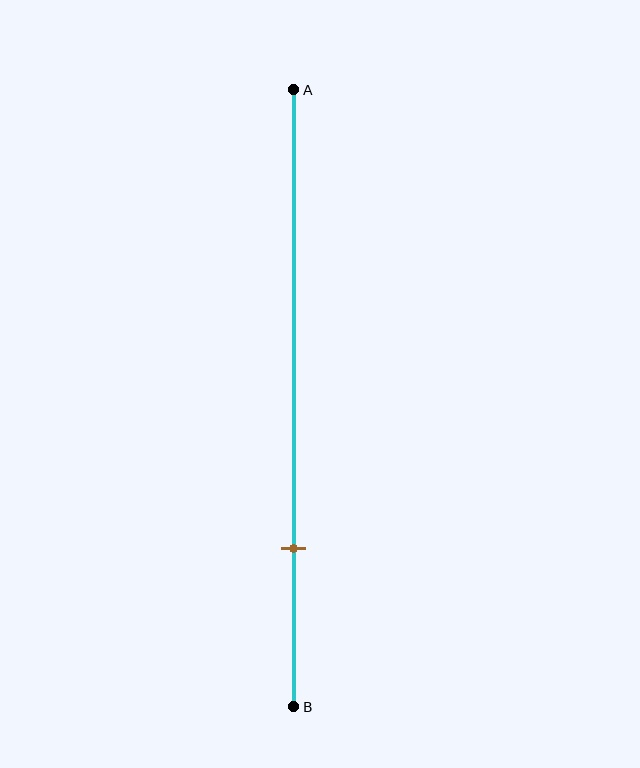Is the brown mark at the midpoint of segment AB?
No, the mark is at about 75% from A, not at the 50% midpoint.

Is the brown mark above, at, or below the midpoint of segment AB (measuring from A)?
The brown mark is below the midpoint of segment AB.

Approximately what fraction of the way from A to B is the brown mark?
The brown mark is approximately 75% of the way from A to B.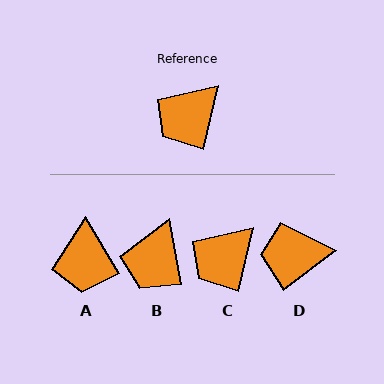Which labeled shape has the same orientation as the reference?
C.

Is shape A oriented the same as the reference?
No, it is off by about 44 degrees.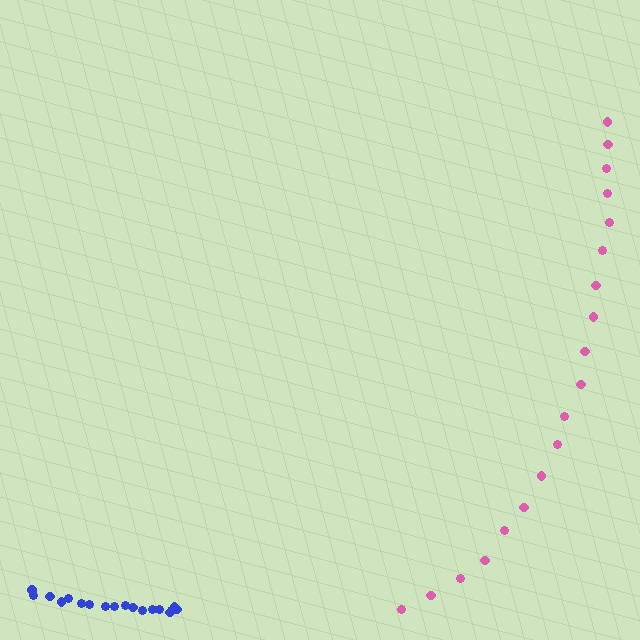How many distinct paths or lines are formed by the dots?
There are 2 distinct paths.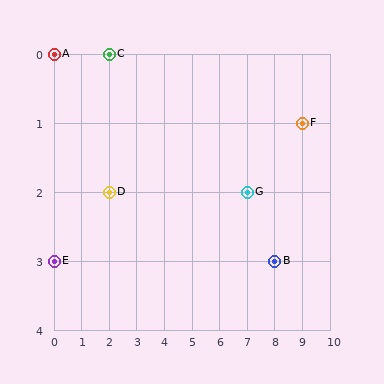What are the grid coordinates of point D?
Point D is at grid coordinates (2, 2).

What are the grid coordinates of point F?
Point F is at grid coordinates (9, 1).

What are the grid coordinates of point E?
Point E is at grid coordinates (0, 3).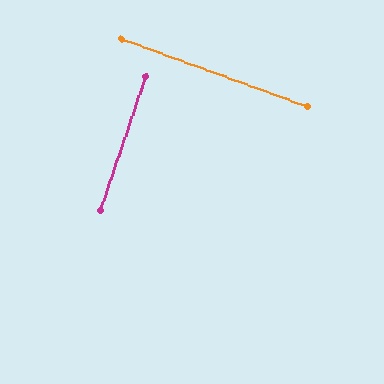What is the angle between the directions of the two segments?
Approximately 89 degrees.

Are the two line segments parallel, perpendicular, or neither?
Perpendicular — they meet at approximately 89°.